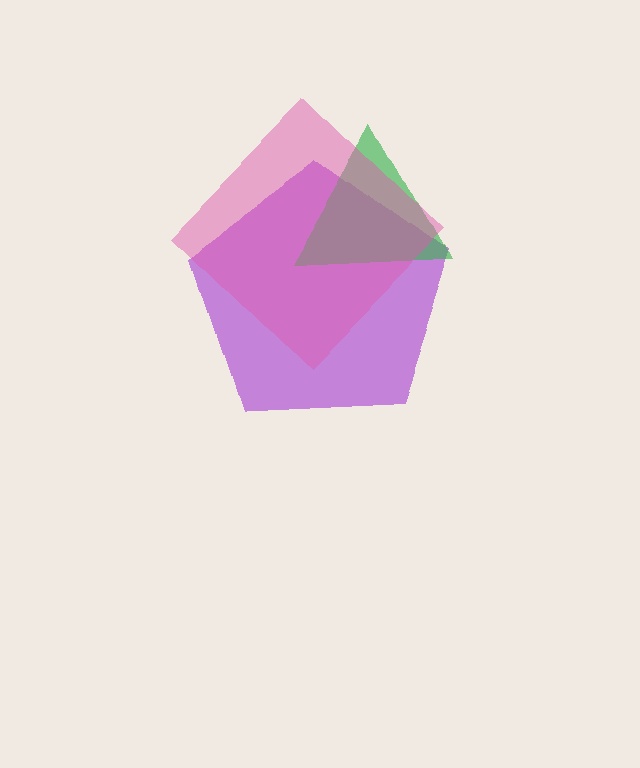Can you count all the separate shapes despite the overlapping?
Yes, there are 3 separate shapes.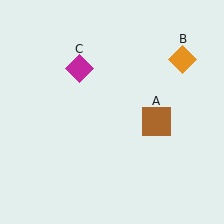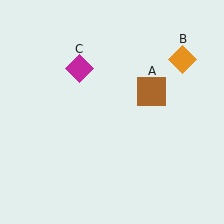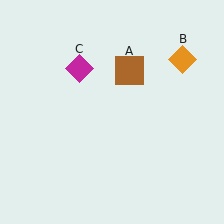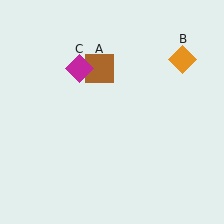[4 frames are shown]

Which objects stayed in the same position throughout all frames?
Orange diamond (object B) and magenta diamond (object C) remained stationary.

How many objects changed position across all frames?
1 object changed position: brown square (object A).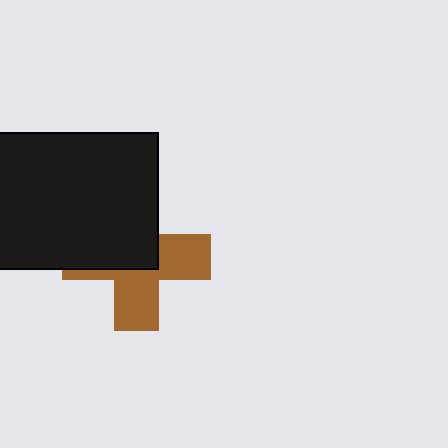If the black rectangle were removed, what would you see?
You would see the complete brown cross.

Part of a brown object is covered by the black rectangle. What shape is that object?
It is a cross.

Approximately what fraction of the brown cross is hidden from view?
Roughly 51% of the brown cross is hidden behind the black rectangle.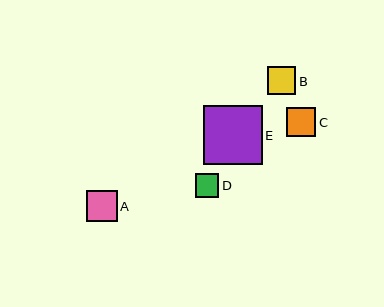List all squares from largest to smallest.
From largest to smallest: E, A, C, B, D.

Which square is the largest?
Square E is the largest with a size of approximately 59 pixels.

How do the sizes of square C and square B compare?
Square C and square B are approximately the same size.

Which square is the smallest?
Square D is the smallest with a size of approximately 24 pixels.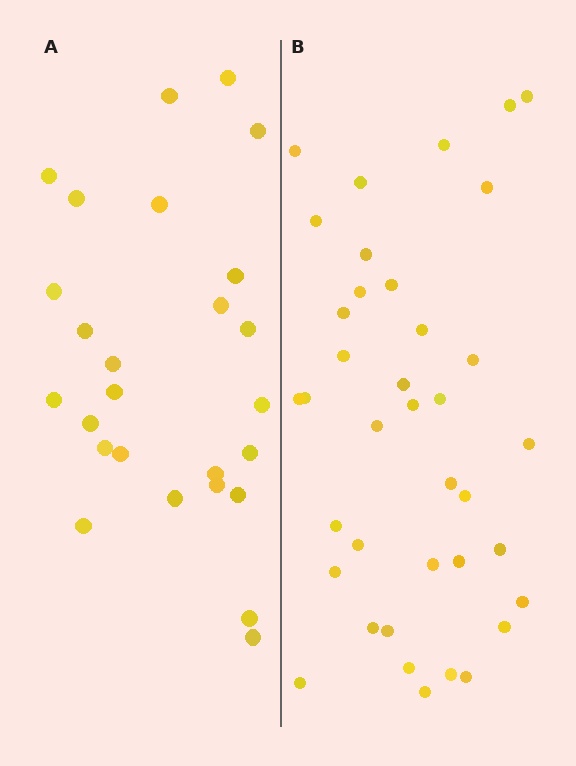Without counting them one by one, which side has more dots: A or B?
Region B (the right region) has more dots.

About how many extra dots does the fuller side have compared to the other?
Region B has roughly 12 or so more dots than region A.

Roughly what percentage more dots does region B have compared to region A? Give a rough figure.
About 45% more.